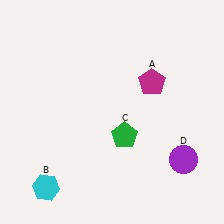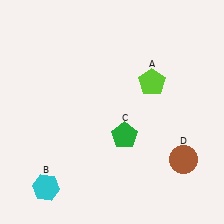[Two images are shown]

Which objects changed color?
A changed from magenta to lime. D changed from purple to brown.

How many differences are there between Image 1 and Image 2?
There are 2 differences between the two images.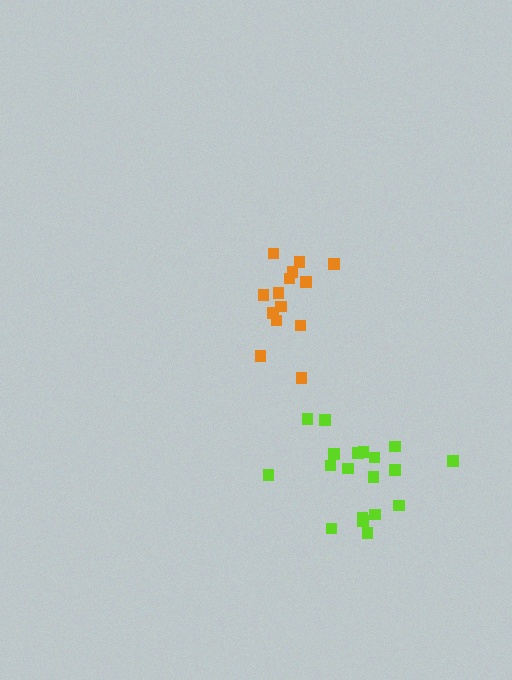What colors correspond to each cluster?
The clusters are colored: orange, lime.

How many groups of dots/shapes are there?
There are 2 groups.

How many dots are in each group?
Group 1: 14 dots, Group 2: 19 dots (33 total).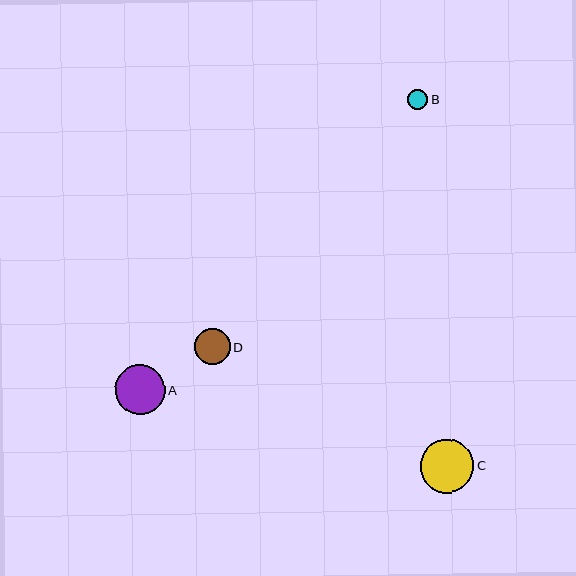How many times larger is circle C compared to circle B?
Circle C is approximately 2.7 times the size of circle B.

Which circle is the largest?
Circle C is the largest with a size of approximately 53 pixels.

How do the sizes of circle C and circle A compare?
Circle C and circle A are approximately the same size.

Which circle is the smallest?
Circle B is the smallest with a size of approximately 20 pixels.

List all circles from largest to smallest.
From largest to smallest: C, A, D, B.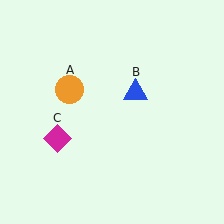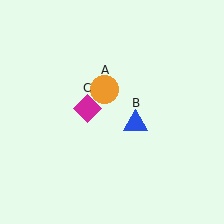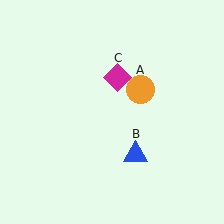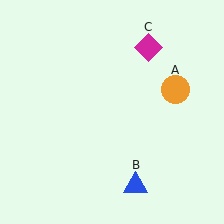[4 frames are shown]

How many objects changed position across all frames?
3 objects changed position: orange circle (object A), blue triangle (object B), magenta diamond (object C).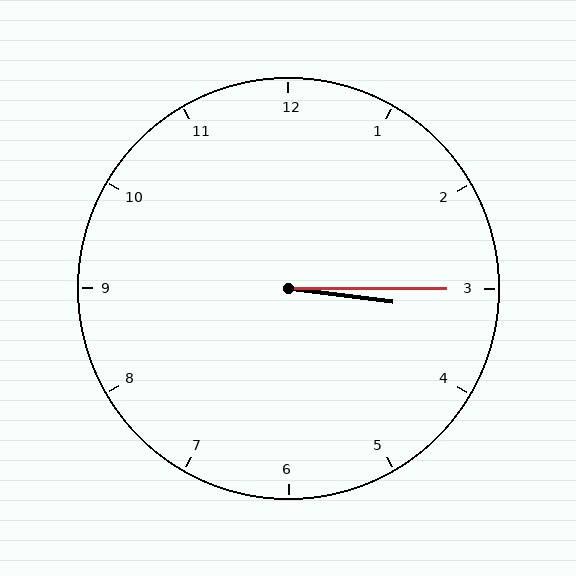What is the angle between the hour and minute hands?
Approximately 8 degrees.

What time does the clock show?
3:15.